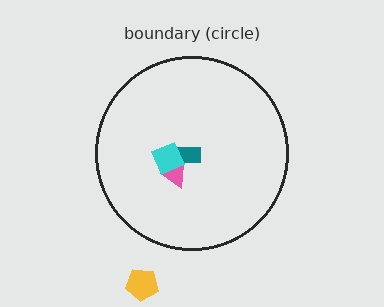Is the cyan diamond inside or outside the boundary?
Inside.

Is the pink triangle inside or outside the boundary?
Inside.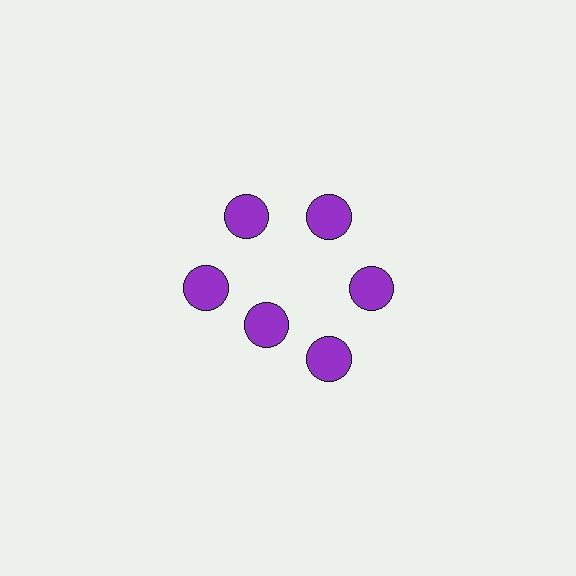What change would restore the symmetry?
The symmetry would be restored by moving it outward, back onto the ring so that all 6 circles sit at equal angles and equal distance from the center.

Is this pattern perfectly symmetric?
No. The 6 purple circles are arranged in a ring, but one element near the 7 o'clock position is pulled inward toward the center, breaking the 6-fold rotational symmetry.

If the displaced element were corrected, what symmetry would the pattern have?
It would have 6-fold rotational symmetry — the pattern would map onto itself every 60 degrees.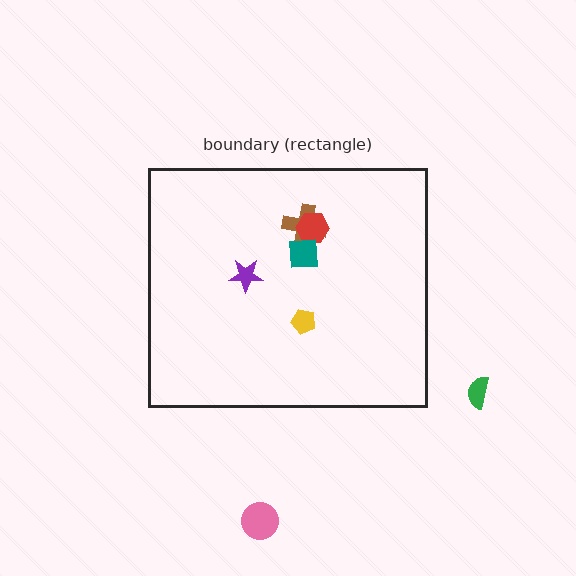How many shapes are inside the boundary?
5 inside, 2 outside.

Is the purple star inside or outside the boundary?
Inside.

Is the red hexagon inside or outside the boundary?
Inside.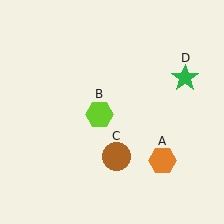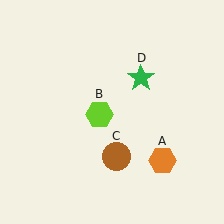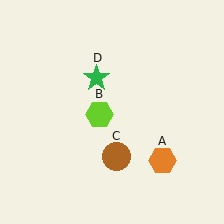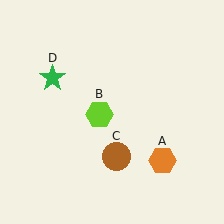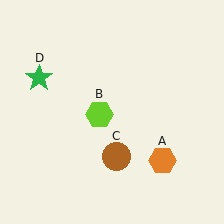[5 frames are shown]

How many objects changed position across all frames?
1 object changed position: green star (object D).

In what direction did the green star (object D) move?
The green star (object D) moved left.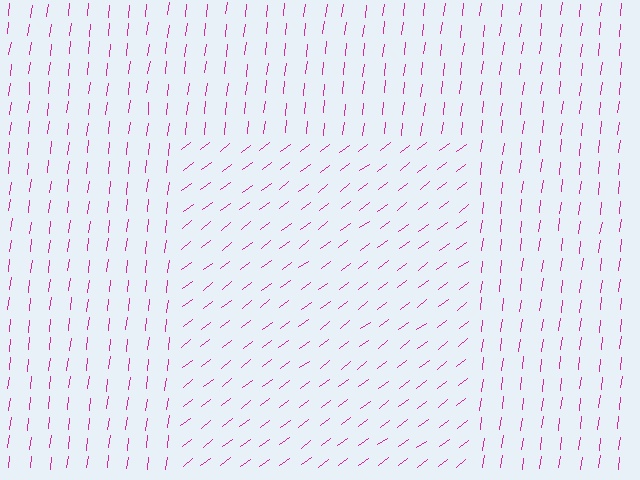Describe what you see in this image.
The image is filled with small magenta line segments. A rectangle region in the image has lines oriented differently from the surrounding lines, creating a visible texture boundary.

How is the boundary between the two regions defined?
The boundary is defined purely by a change in line orientation (approximately 45 degrees difference). All lines are the same color and thickness.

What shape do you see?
I see a rectangle.